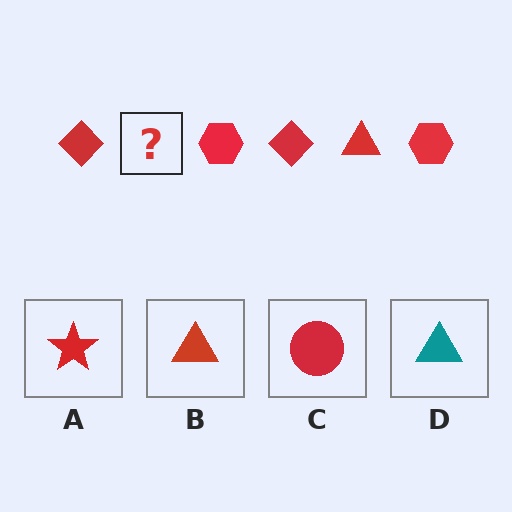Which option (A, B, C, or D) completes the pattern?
B.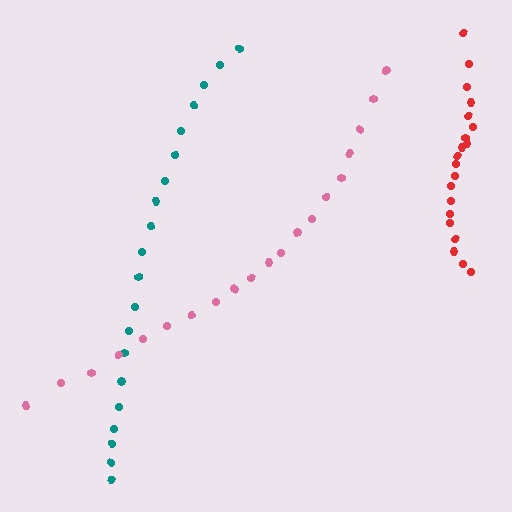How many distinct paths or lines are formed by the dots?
There are 3 distinct paths.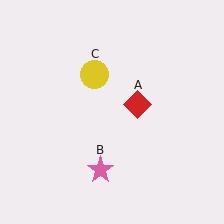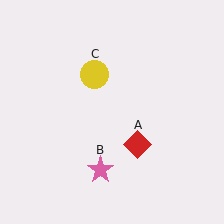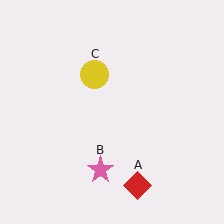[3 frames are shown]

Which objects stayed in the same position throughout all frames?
Pink star (object B) and yellow circle (object C) remained stationary.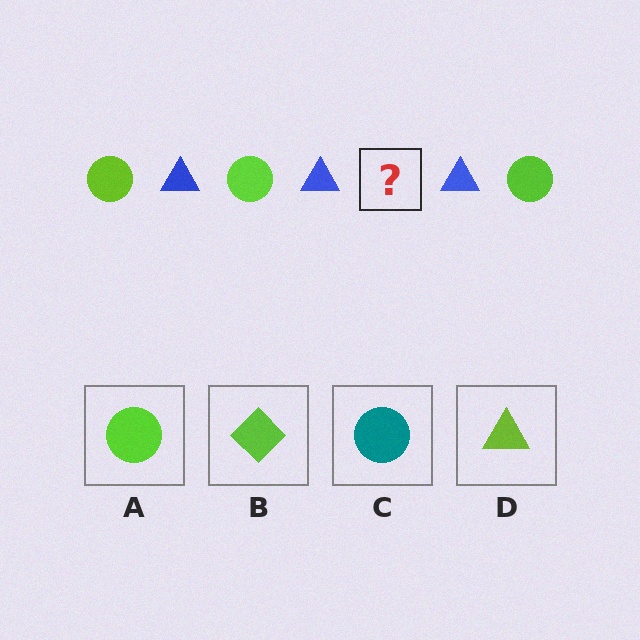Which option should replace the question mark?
Option A.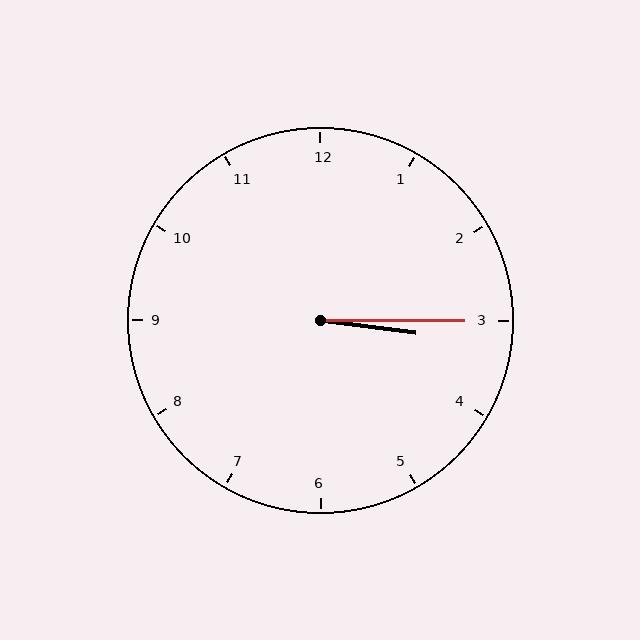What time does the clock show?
3:15.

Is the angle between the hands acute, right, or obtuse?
It is acute.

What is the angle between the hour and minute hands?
Approximately 8 degrees.